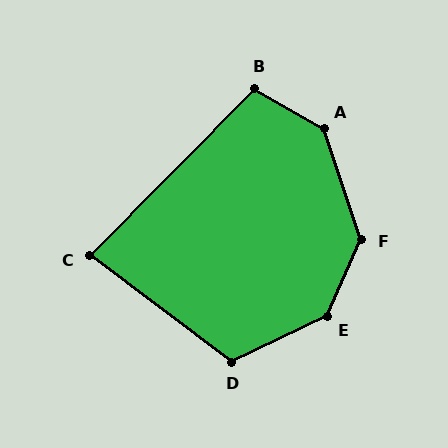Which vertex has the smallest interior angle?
C, at approximately 82 degrees.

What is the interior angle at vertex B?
Approximately 105 degrees (obtuse).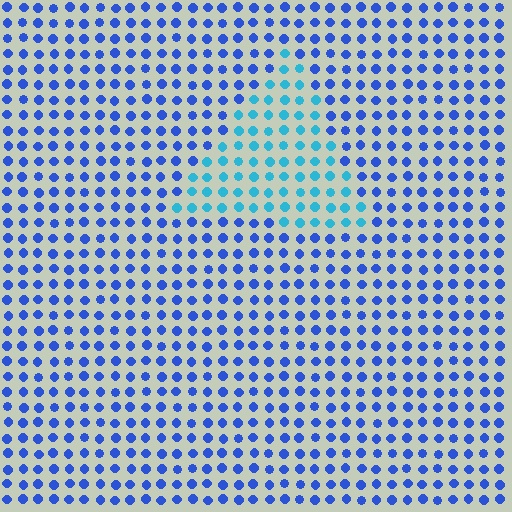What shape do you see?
I see a triangle.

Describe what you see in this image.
The image is filled with small blue elements in a uniform arrangement. A triangle-shaped region is visible where the elements are tinted to a slightly different hue, forming a subtle color boundary.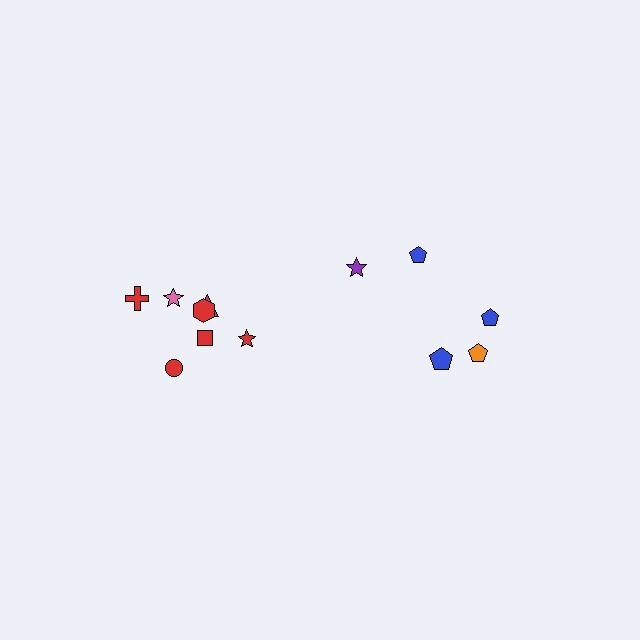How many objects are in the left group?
There are 7 objects.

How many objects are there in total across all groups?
There are 12 objects.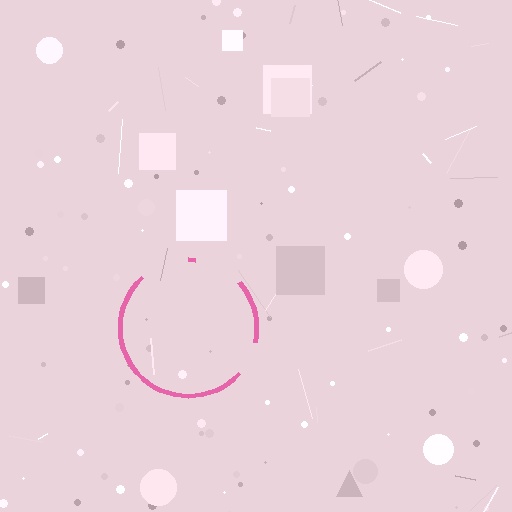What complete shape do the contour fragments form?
The contour fragments form a circle.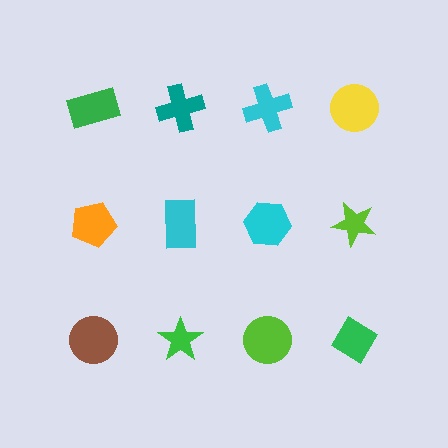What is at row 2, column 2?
A cyan rectangle.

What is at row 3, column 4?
A green diamond.